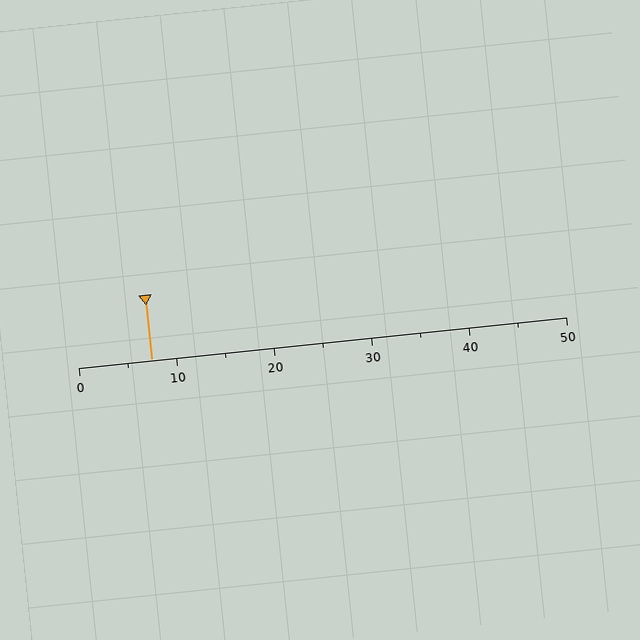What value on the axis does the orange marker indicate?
The marker indicates approximately 7.5.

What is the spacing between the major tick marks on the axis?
The major ticks are spaced 10 apart.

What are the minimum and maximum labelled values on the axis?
The axis runs from 0 to 50.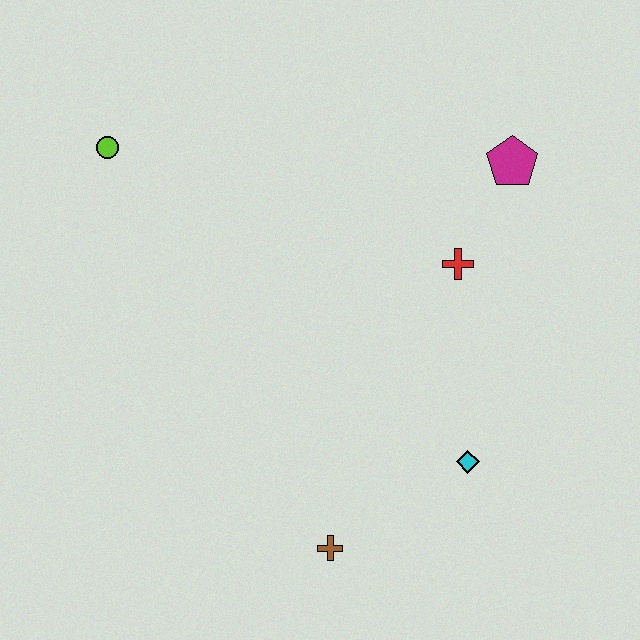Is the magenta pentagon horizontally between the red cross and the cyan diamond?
No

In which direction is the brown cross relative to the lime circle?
The brown cross is below the lime circle.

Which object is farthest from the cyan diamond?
The lime circle is farthest from the cyan diamond.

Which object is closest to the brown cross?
The cyan diamond is closest to the brown cross.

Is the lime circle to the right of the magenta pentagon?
No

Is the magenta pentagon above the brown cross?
Yes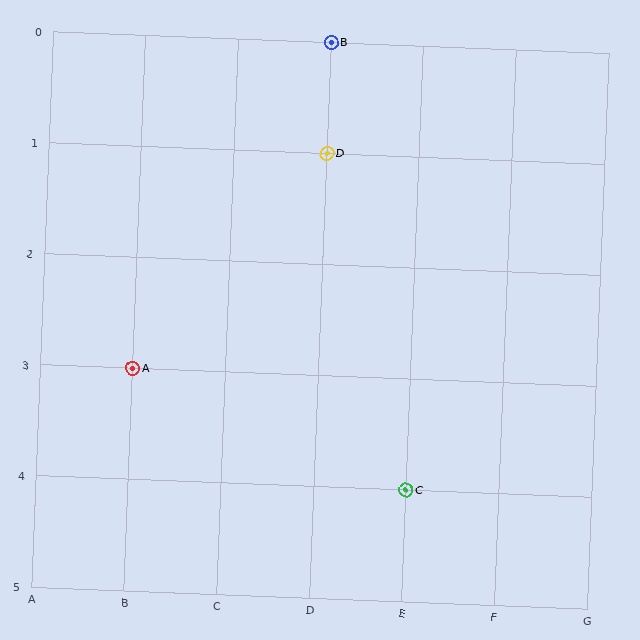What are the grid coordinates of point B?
Point B is at grid coordinates (D, 0).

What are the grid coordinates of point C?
Point C is at grid coordinates (E, 4).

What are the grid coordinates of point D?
Point D is at grid coordinates (D, 1).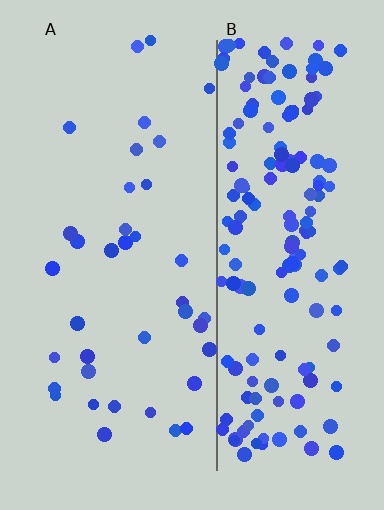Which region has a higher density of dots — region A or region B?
B (the right).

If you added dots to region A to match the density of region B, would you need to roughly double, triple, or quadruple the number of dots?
Approximately quadruple.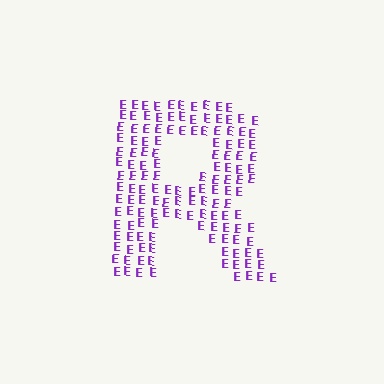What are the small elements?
The small elements are letter E's.